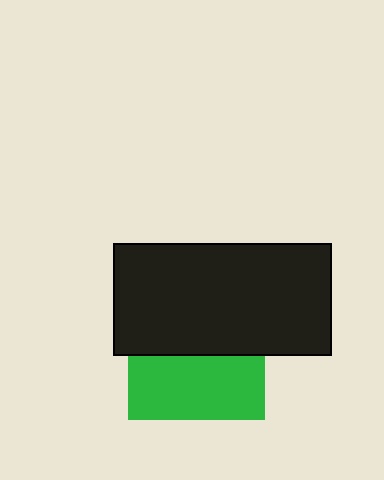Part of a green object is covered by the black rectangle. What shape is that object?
It is a square.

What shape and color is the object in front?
The object in front is a black rectangle.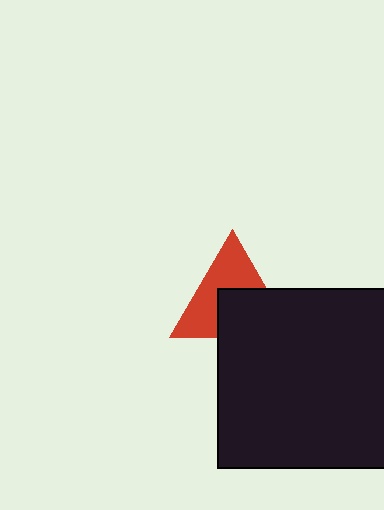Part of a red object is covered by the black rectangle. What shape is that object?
It is a triangle.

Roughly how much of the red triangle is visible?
About half of it is visible (roughly 54%).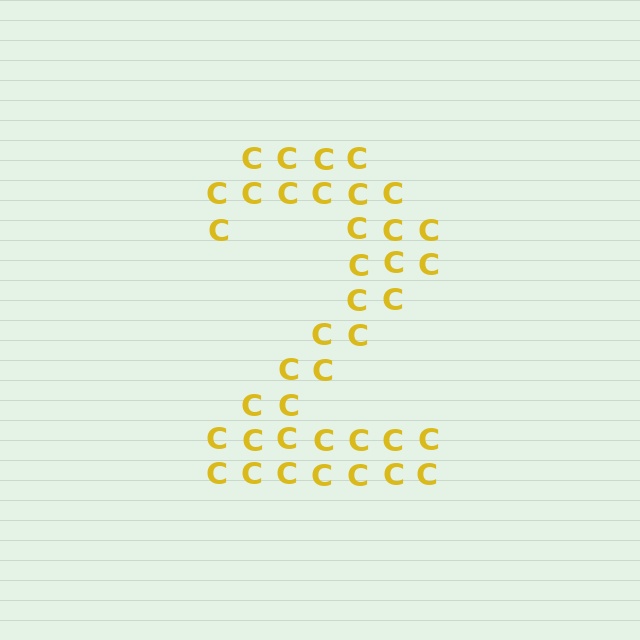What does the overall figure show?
The overall figure shows the digit 2.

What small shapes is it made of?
It is made of small letter C's.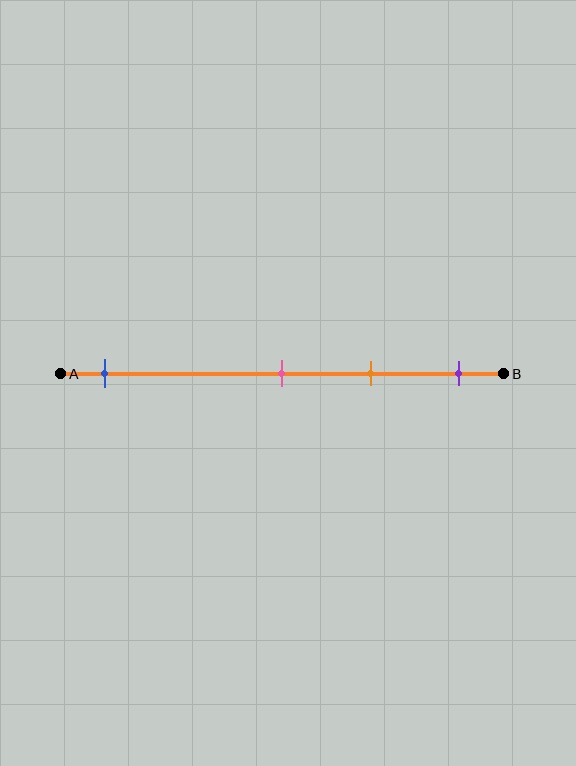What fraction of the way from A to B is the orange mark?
The orange mark is approximately 70% (0.7) of the way from A to B.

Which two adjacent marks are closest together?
The pink and orange marks are the closest adjacent pair.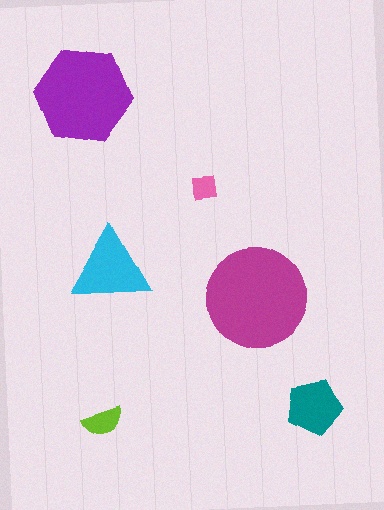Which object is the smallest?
The pink square.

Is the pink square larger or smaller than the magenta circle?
Smaller.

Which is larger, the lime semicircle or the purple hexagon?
The purple hexagon.